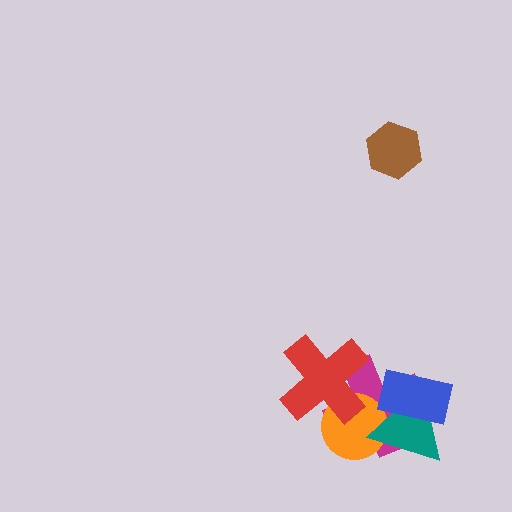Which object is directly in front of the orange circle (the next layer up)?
The teal triangle is directly in front of the orange circle.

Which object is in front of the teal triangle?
The blue rectangle is in front of the teal triangle.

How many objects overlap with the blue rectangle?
2 objects overlap with the blue rectangle.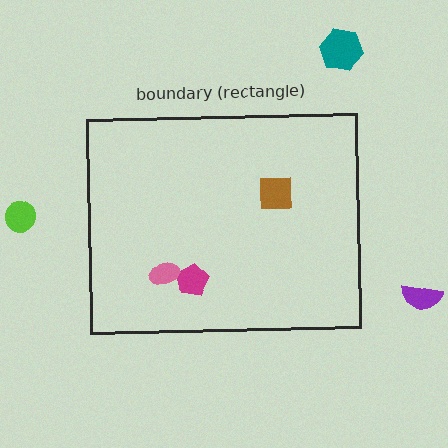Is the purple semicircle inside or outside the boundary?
Outside.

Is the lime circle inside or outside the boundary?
Outside.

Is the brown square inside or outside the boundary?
Inside.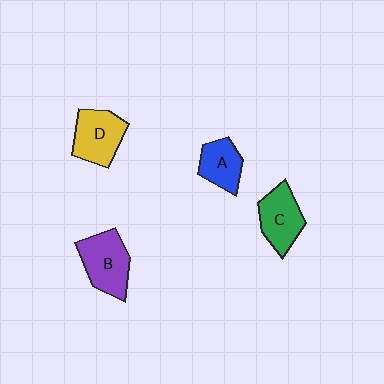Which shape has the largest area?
Shape B (purple).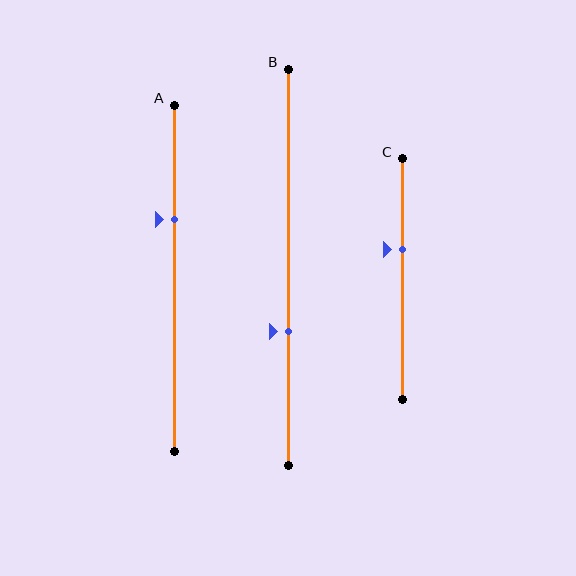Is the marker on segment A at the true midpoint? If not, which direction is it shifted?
No, the marker on segment A is shifted upward by about 17% of the segment length.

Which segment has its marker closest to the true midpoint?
Segment C has its marker closest to the true midpoint.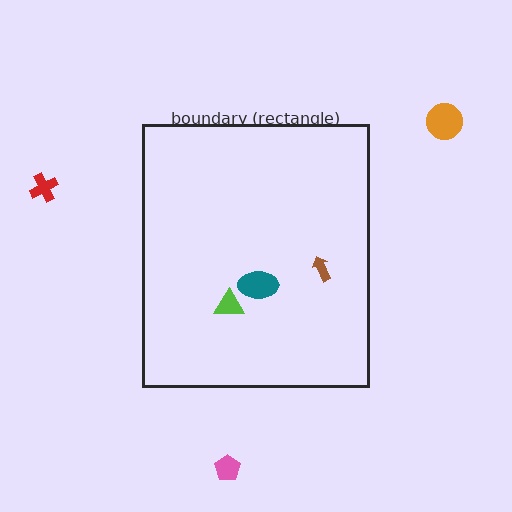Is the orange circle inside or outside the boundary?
Outside.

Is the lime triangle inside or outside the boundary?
Inside.